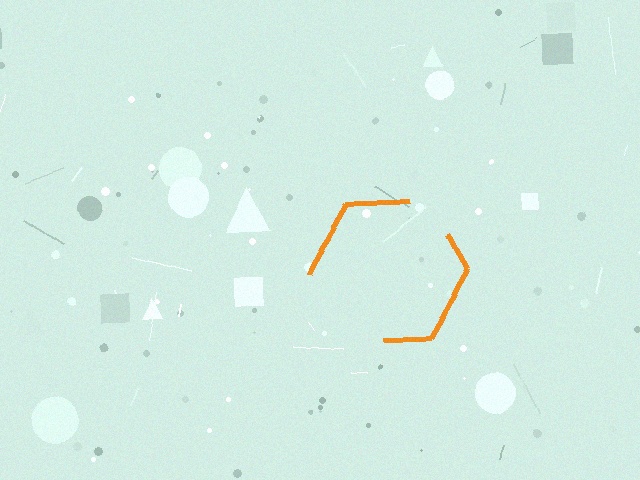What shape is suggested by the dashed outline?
The dashed outline suggests a hexagon.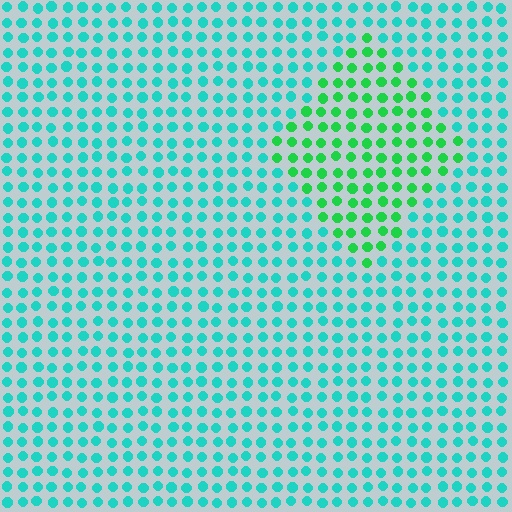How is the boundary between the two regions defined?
The boundary is defined purely by a slight shift in hue (about 41 degrees). Spacing, size, and orientation are identical on both sides.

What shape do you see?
I see a diamond.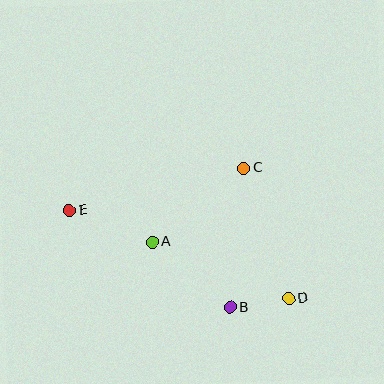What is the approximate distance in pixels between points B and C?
The distance between B and C is approximately 140 pixels.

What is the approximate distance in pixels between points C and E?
The distance between C and E is approximately 179 pixels.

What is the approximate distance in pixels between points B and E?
The distance between B and E is approximately 187 pixels.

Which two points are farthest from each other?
Points D and E are farthest from each other.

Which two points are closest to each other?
Points B and D are closest to each other.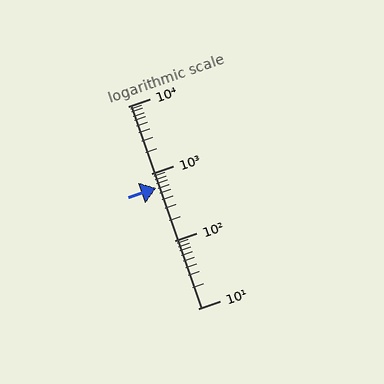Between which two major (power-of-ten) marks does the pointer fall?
The pointer is between 100 and 1000.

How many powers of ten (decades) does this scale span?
The scale spans 3 decades, from 10 to 10000.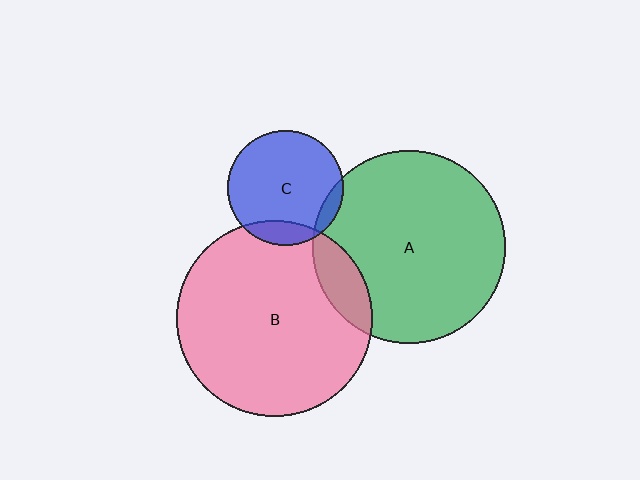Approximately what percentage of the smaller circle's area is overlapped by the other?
Approximately 10%.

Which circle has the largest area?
Circle B (pink).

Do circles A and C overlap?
Yes.